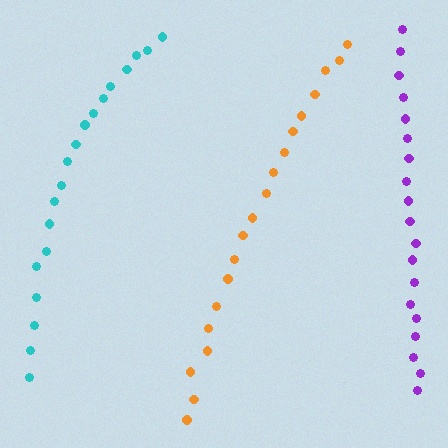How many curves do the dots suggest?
There are 3 distinct paths.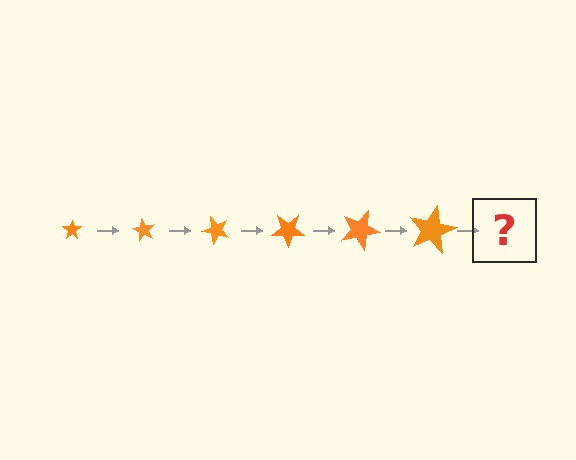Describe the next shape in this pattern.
It should be a star, larger than the previous one and rotated 360 degrees from the start.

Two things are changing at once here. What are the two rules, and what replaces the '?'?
The two rules are that the star grows larger each step and it rotates 60 degrees each step. The '?' should be a star, larger than the previous one and rotated 360 degrees from the start.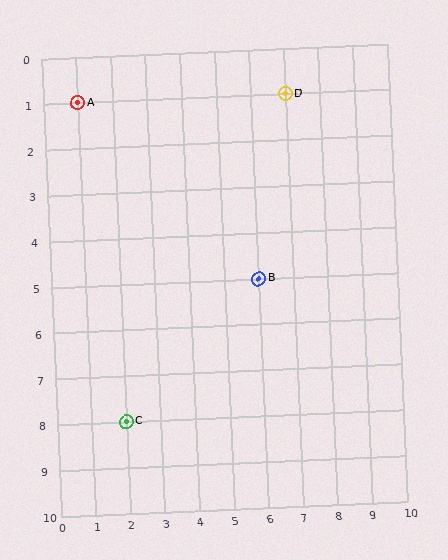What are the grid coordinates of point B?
Point B is at grid coordinates (6, 5).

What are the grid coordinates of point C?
Point C is at grid coordinates (2, 8).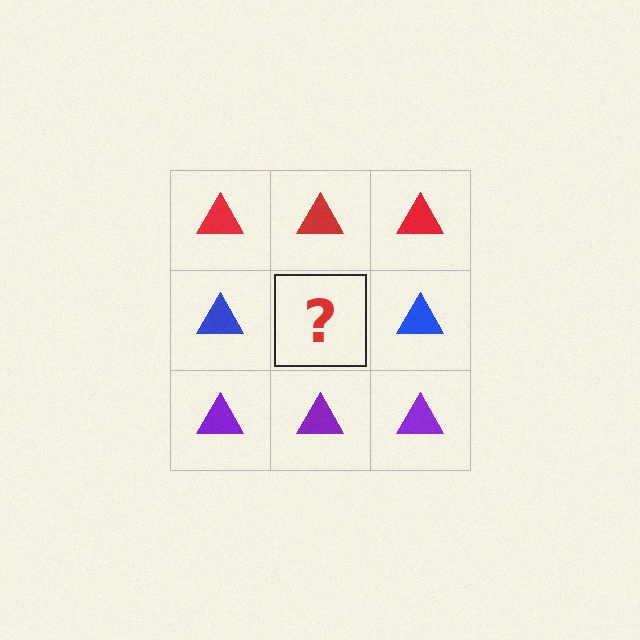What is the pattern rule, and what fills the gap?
The rule is that each row has a consistent color. The gap should be filled with a blue triangle.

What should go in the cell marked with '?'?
The missing cell should contain a blue triangle.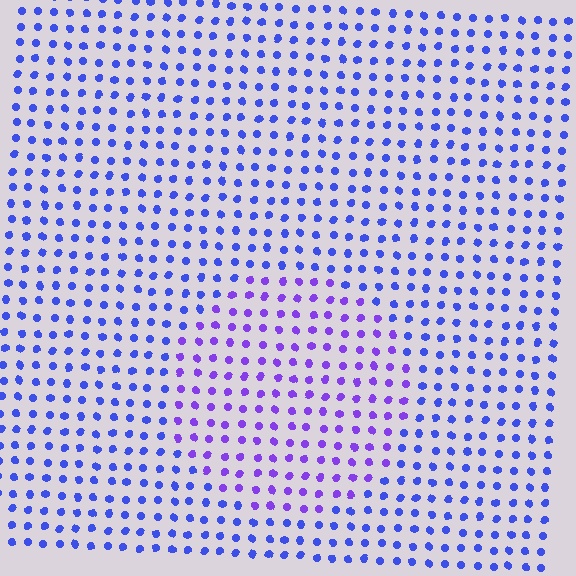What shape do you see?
I see a circle.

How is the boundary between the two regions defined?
The boundary is defined purely by a slight shift in hue (about 32 degrees). Spacing, size, and orientation are identical on both sides.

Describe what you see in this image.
The image is filled with small blue elements in a uniform arrangement. A circle-shaped region is visible where the elements are tinted to a slightly different hue, forming a subtle color boundary.